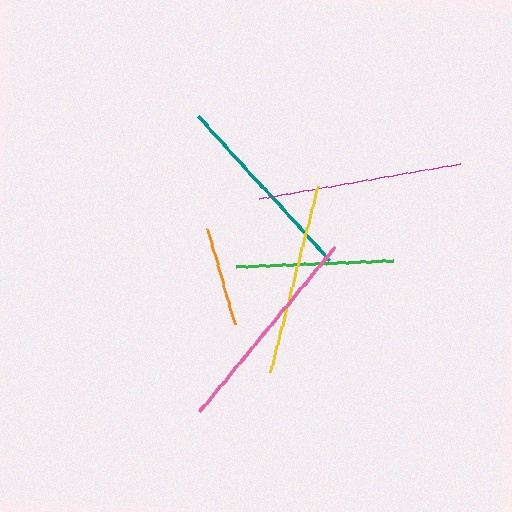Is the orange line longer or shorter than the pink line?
The pink line is longer than the orange line.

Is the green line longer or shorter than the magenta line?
The magenta line is longer than the green line.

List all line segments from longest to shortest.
From longest to shortest: pink, magenta, teal, yellow, green, orange.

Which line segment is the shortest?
The orange line is the shortest at approximately 99 pixels.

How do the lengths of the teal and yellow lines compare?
The teal and yellow lines are approximately the same length.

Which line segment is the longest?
The pink line is the longest at approximately 213 pixels.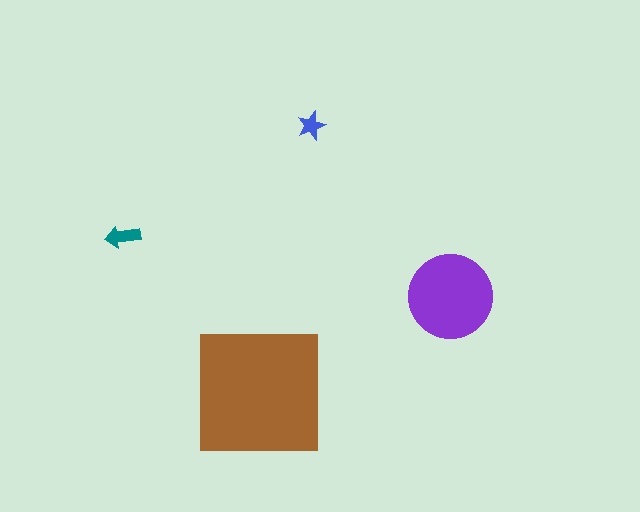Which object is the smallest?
The blue star.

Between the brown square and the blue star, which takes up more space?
The brown square.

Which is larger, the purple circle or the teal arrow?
The purple circle.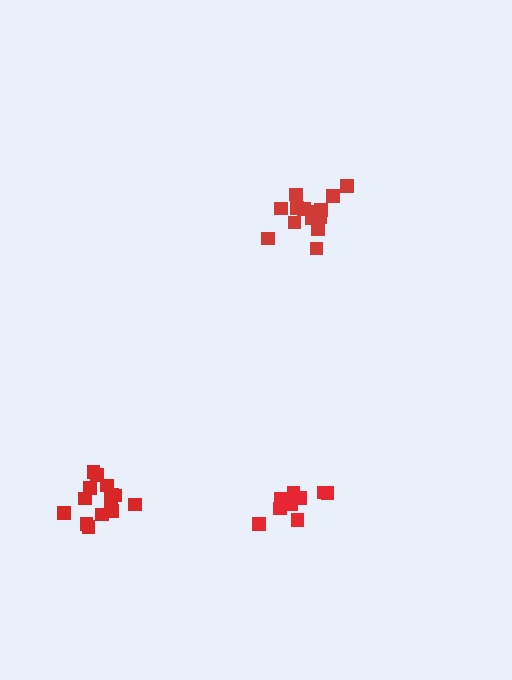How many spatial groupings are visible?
There are 3 spatial groupings.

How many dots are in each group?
Group 1: 9 dots, Group 2: 15 dots, Group 3: 15 dots (39 total).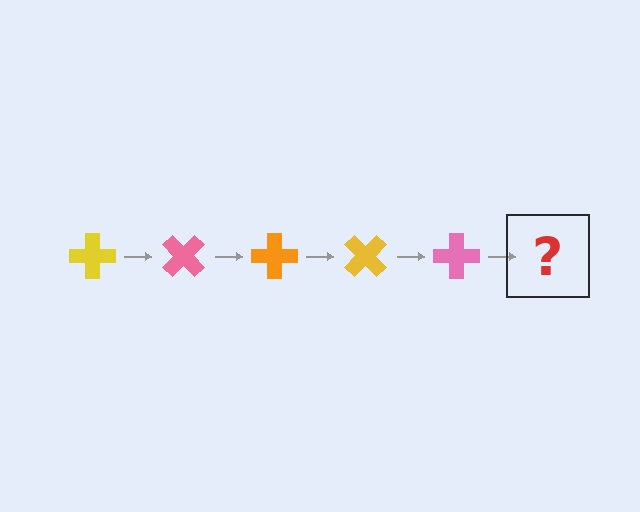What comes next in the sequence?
The next element should be an orange cross, rotated 225 degrees from the start.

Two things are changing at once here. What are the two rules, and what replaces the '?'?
The two rules are that it rotates 45 degrees each step and the color cycles through yellow, pink, and orange. The '?' should be an orange cross, rotated 225 degrees from the start.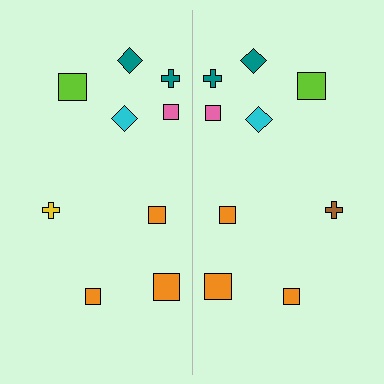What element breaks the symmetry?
The brown cross on the right side breaks the symmetry — its mirror counterpart is yellow.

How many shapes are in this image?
There are 18 shapes in this image.